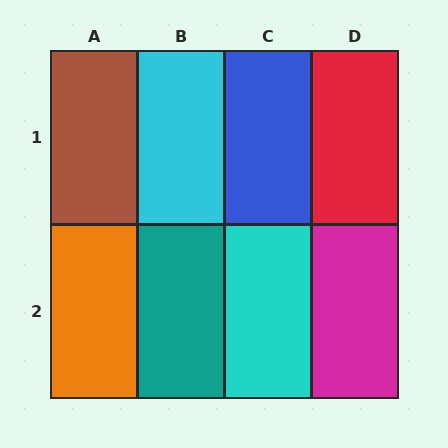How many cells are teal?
1 cell is teal.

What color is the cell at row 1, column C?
Blue.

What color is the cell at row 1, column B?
Cyan.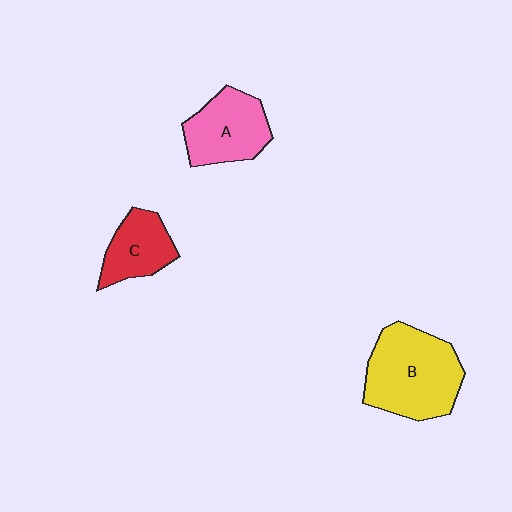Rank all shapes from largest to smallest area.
From largest to smallest: B (yellow), A (pink), C (red).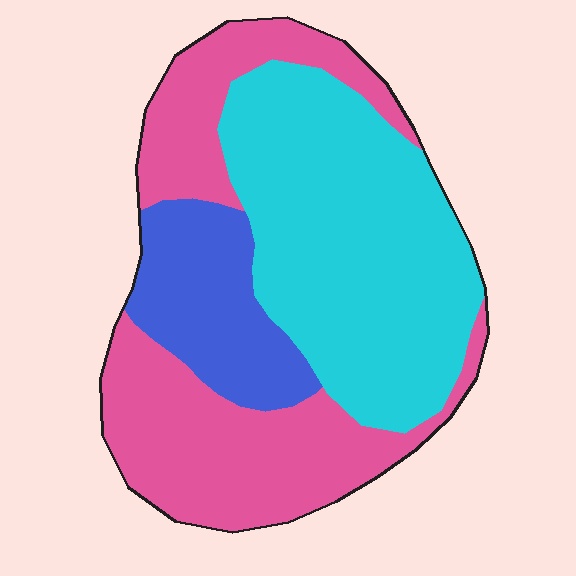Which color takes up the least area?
Blue, at roughly 15%.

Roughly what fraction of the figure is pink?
Pink takes up between a quarter and a half of the figure.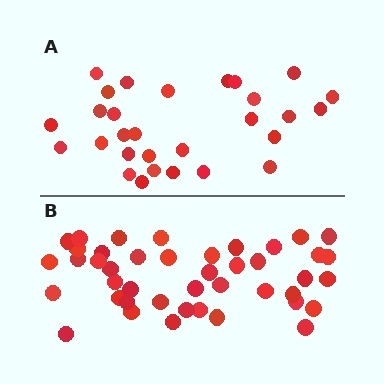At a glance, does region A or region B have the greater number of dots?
Region B (the bottom region) has more dots.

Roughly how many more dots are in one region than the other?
Region B has approximately 15 more dots than region A.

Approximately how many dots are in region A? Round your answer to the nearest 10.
About 30 dots. (The exact count is 29, which rounds to 30.)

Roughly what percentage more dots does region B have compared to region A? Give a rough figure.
About 50% more.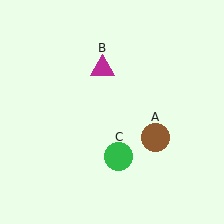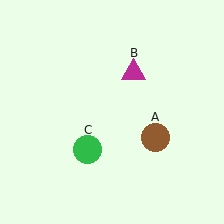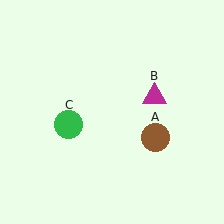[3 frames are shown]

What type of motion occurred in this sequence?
The magenta triangle (object B), green circle (object C) rotated clockwise around the center of the scene.